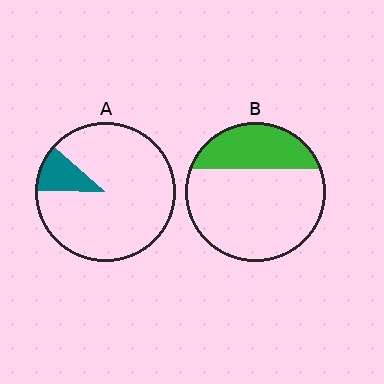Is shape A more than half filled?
No.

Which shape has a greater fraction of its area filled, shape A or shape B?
Shape B.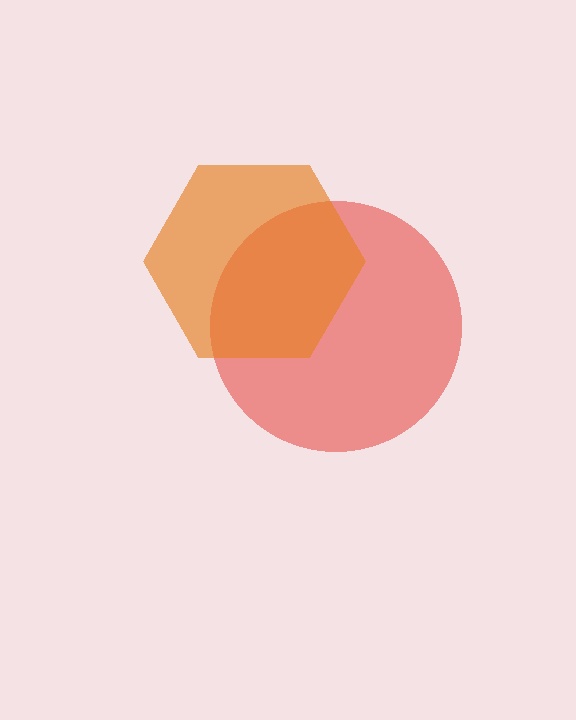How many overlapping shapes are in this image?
There are 2 overlapping shapes in the image.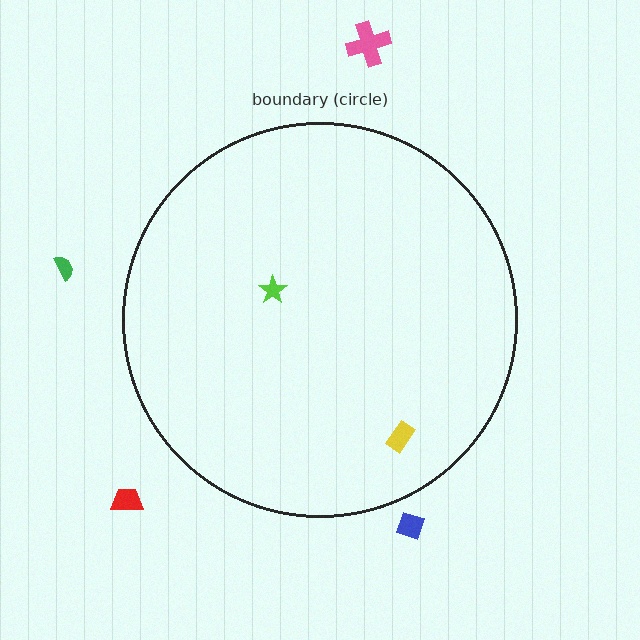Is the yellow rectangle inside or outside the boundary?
Inside.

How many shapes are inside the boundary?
2 inside, 4 outside.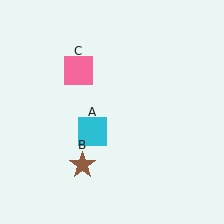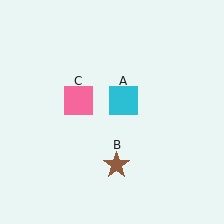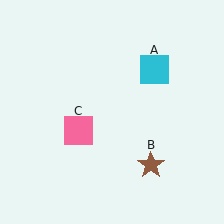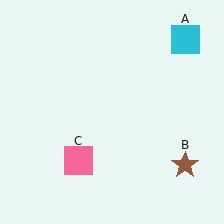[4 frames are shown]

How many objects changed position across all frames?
3 objects changed position: cyan square (object A), brown star (object B), pink square (object C).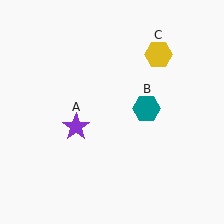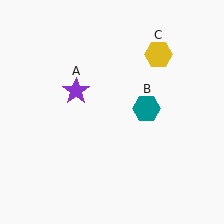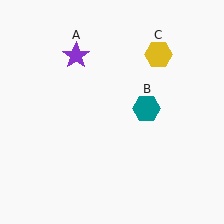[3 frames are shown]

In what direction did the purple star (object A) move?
The purple star (object A) moved up.